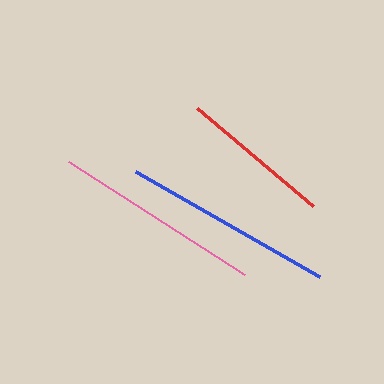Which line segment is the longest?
The blue line is the longest at approximately 211 pixels.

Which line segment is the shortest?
The red line is the shortest at approximately 151 pixels.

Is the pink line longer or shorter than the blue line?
The blue line is longer than the pink line.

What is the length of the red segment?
The red segment is approximately 151 pixels long.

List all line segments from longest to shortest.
From longest to shortest: blue, pink, red.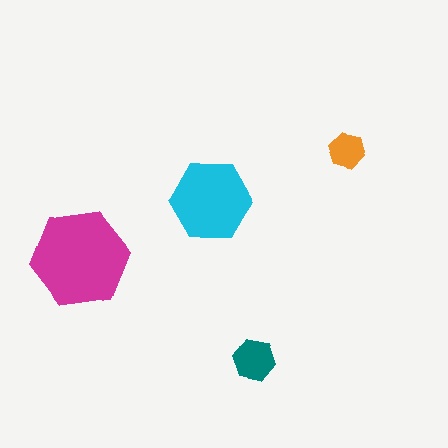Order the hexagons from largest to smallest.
the magenta one, the cyan one, the teal one, the orange one.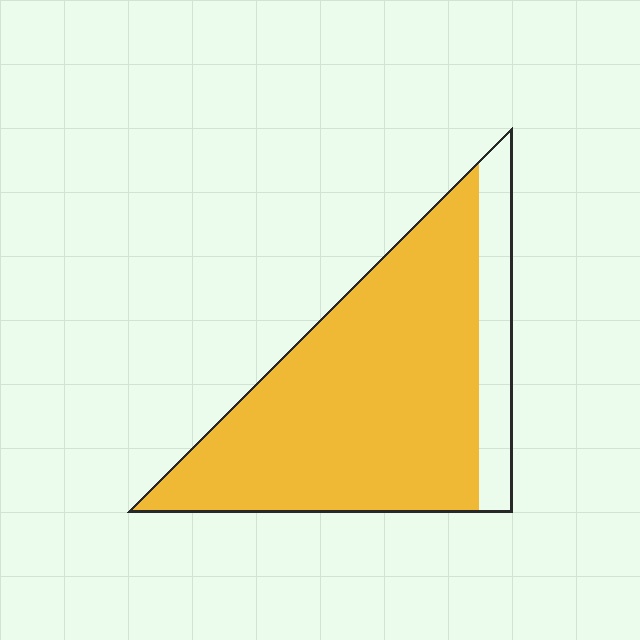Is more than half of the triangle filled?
Yes.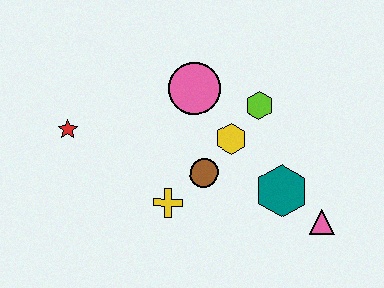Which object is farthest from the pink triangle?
The red star is farthest from the pink triangle.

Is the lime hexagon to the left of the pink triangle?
Yes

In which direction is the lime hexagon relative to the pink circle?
The lime hexagon is to the right of the pink circle.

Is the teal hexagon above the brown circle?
No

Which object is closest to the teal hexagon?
The pink triangle is closest to the teal hexagon.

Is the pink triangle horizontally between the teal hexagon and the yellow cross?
No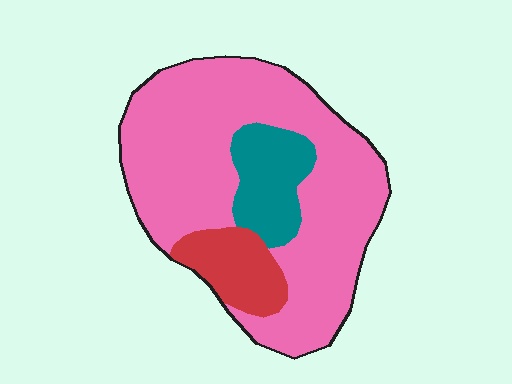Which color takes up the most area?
Pink, at roughly 75%.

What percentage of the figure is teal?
Teal covers roughly 15% of the figure.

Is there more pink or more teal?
Pink.